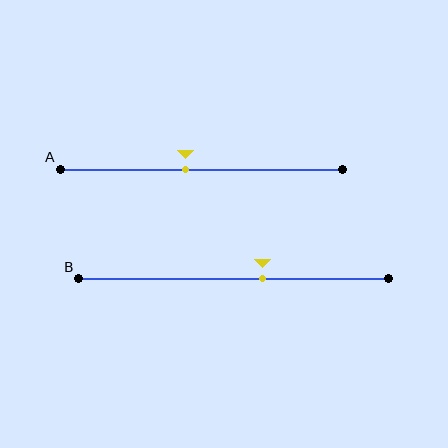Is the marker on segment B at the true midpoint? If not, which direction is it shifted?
No, the marker on segment B is shifted to the right by about 9% of the segment length.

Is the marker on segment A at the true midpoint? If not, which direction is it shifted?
No, the marker on segment A is shifted to the left by about 5% of the segment length.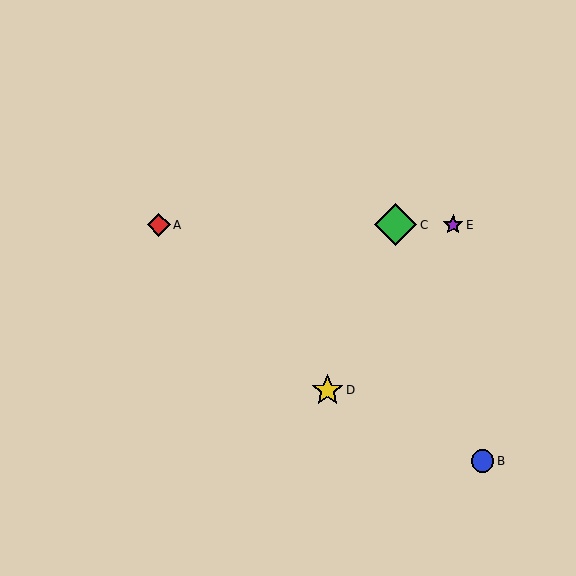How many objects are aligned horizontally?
3 objects (A, C, E) are aligned horizontally.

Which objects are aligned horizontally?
Objects A, C, E are aligned horizontally.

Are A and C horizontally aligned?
Yes, both are at y≈225.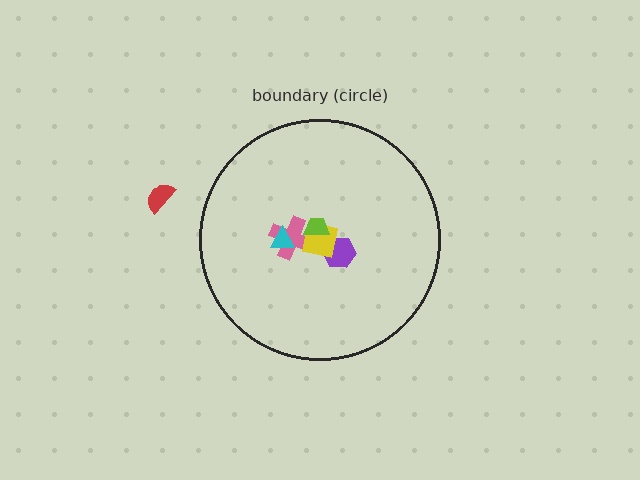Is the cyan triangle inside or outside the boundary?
Inside.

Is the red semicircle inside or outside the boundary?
Outside.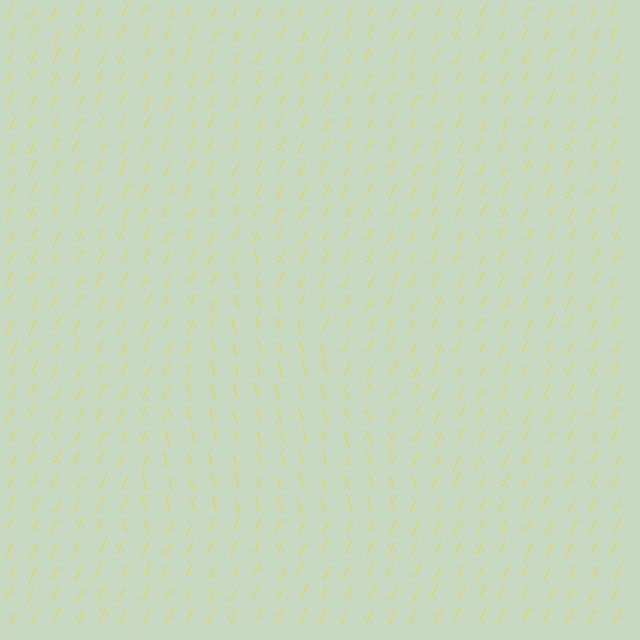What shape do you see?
I see a triangle.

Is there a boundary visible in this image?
Yes, there is a texture boundary formed by a change in line orientation.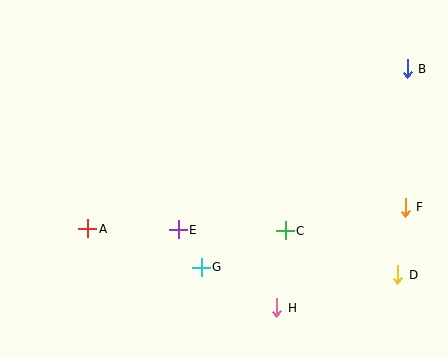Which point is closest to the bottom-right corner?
Point D is closest to the bottom-right corner.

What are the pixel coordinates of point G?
Point G is at (201, 267).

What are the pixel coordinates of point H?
Point H is at (277, 308).